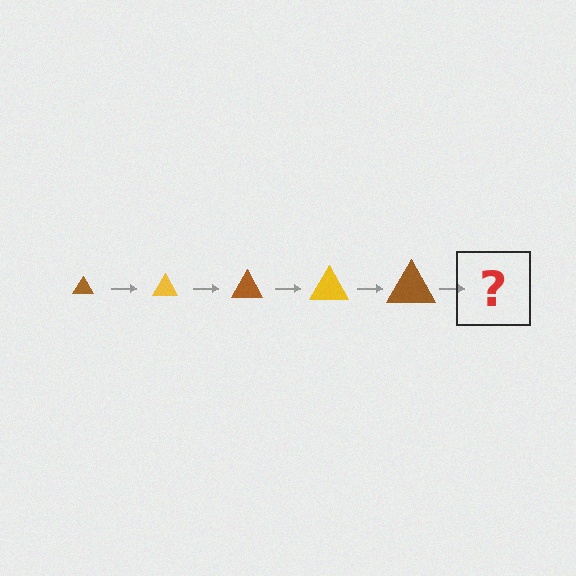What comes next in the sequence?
The next element should be a yellow triangle, larger than the previous one.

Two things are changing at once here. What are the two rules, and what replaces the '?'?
The two rules are that the triangle grows larger each step and the color cycles through brown and yellow. The '?' should be a yellow triangle, larger than the previous one.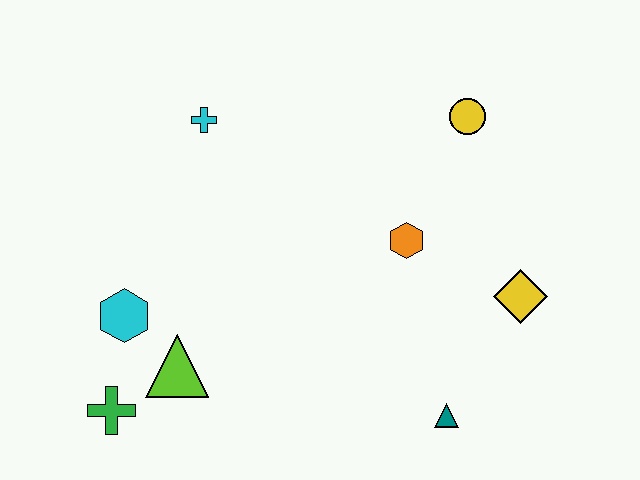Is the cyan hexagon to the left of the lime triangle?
Yes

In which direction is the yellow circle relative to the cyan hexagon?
The yellow circle is to the right of the cyan hexagon.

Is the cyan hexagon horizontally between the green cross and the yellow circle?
Yes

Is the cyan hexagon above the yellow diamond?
No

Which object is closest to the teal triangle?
The yellow diamond is closest to the teal triangle.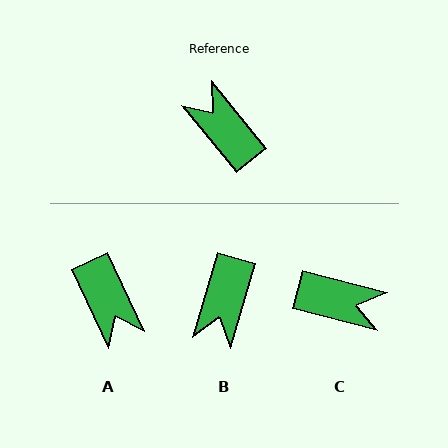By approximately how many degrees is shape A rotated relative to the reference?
Approximately 166 degrees counter-clockwise.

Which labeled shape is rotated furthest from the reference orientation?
A, about 166 degrees away.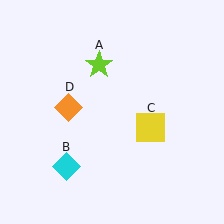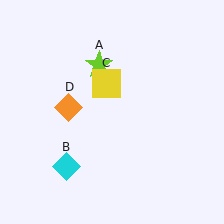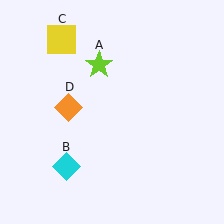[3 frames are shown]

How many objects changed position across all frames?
1 object changed position: yellow square (object C).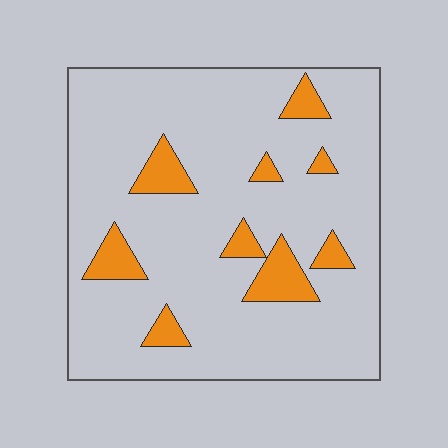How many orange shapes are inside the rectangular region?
9.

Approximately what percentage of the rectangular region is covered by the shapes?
Approximately 15%.